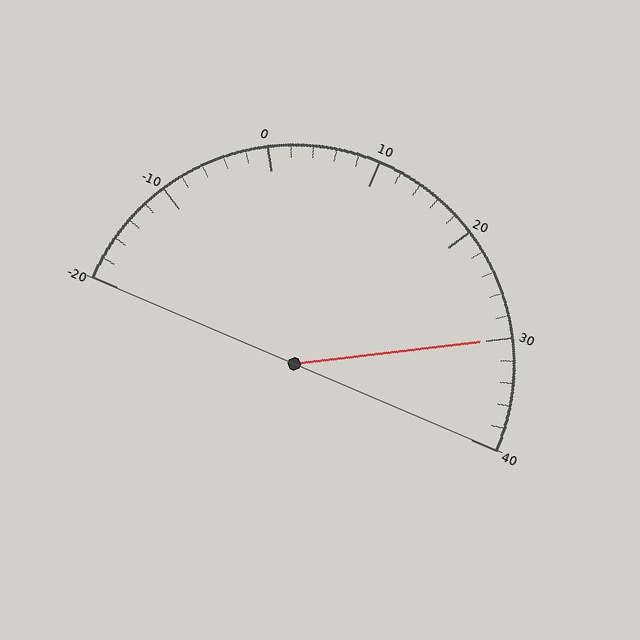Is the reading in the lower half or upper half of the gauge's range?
The reading is in the upper half of the range (-20 to 40).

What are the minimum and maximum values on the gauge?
The gauge ranges from -20 to 40.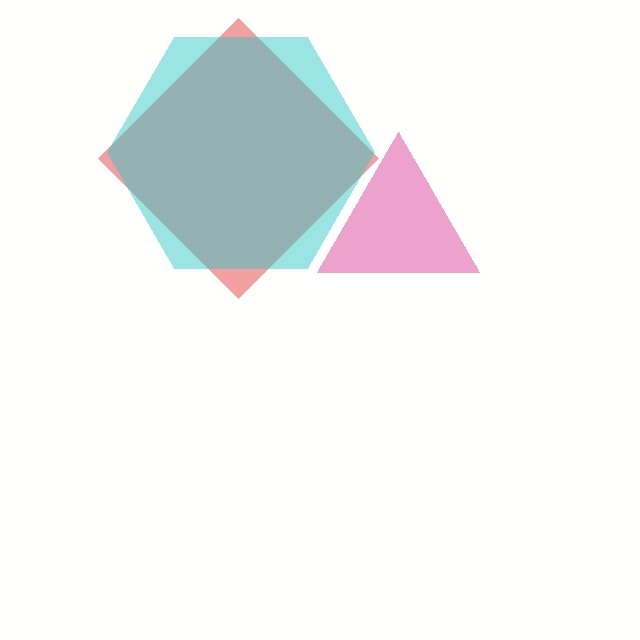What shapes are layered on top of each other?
The layered shapes are: a red diamond, a cyan hexagon, a pink triangle.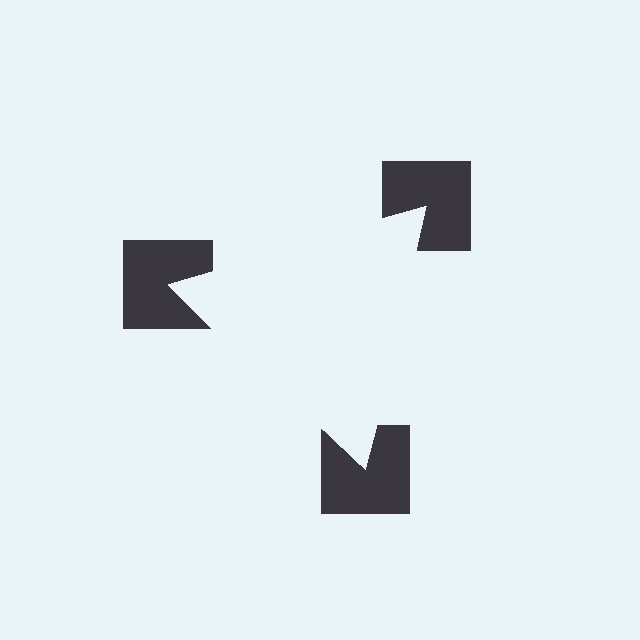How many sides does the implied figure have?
3 sides.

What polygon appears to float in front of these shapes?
An illusory triangle — its edges are inferred from the aligned wedge cuts in the notched squares, not physically drawn.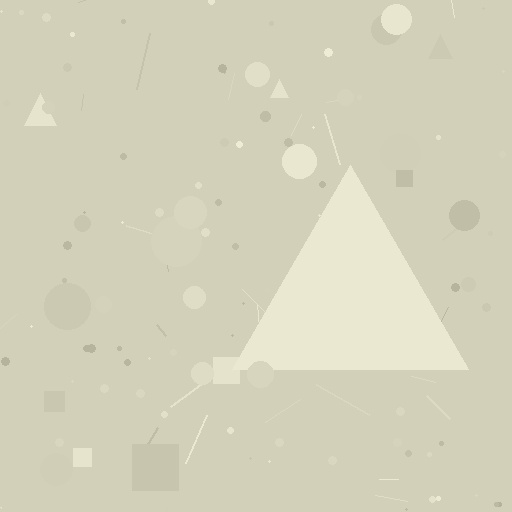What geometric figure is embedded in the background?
A triangle is embedded in the background.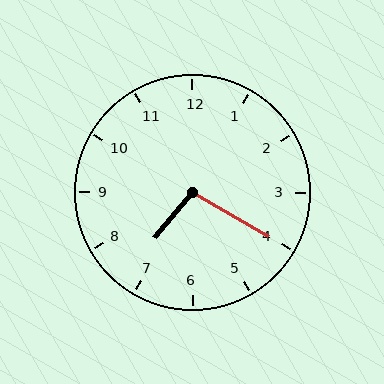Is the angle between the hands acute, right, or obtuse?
It is obtuse.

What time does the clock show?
7:20.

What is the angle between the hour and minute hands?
Approximately 100 degrees.